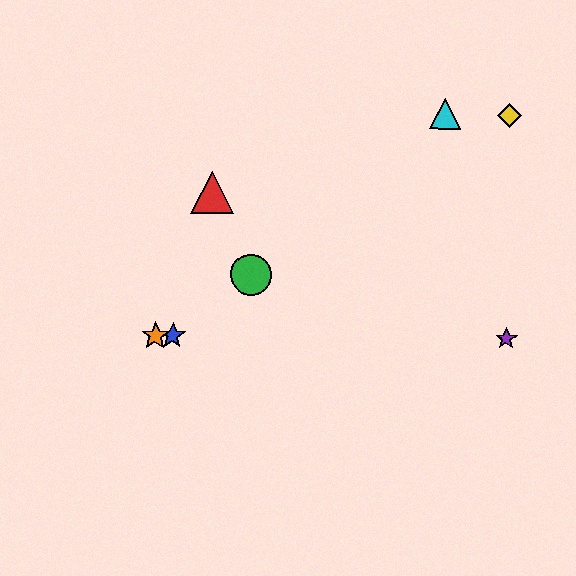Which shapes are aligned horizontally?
The blue star, the purple star, the orange star are aligned horizontally.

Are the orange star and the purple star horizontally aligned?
Yes, both are at y≈335.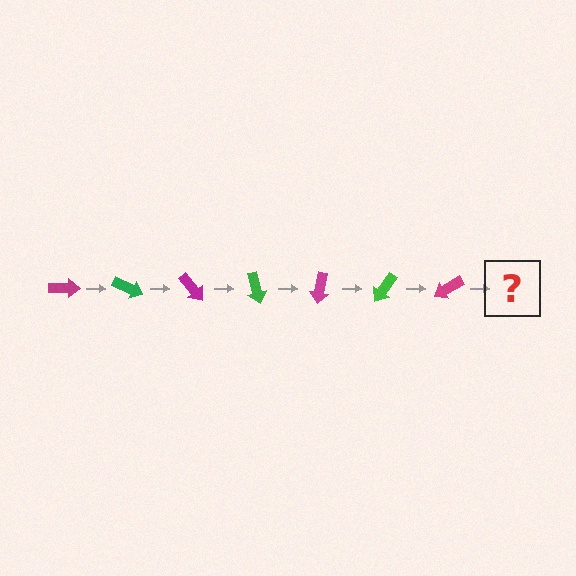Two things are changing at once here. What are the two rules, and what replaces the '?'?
The two rules are that it rotates 25 degrees each step and the color cycles through magenta and green. The '?' should be a green arrow, rotated 175 degrees from the start.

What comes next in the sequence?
The next element should be a green arrow, rotated 175 degrees from the start.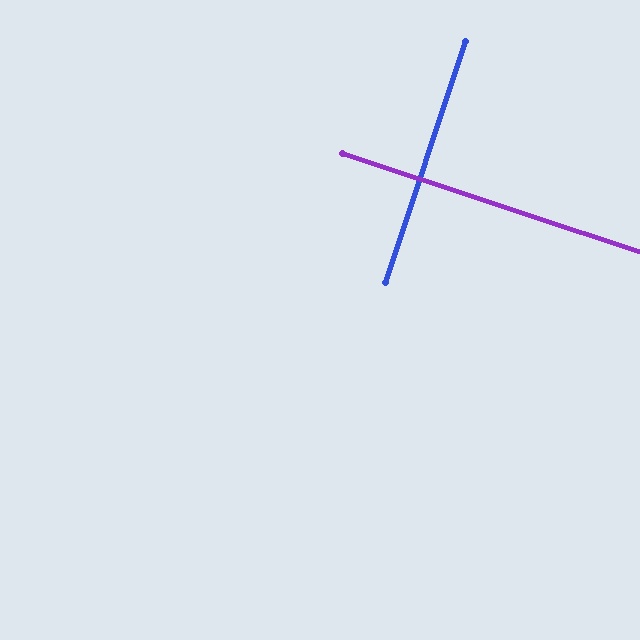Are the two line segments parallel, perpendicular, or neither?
Perpendicular — they meet at approximately 90°.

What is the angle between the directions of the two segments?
Approximately 90 degrees.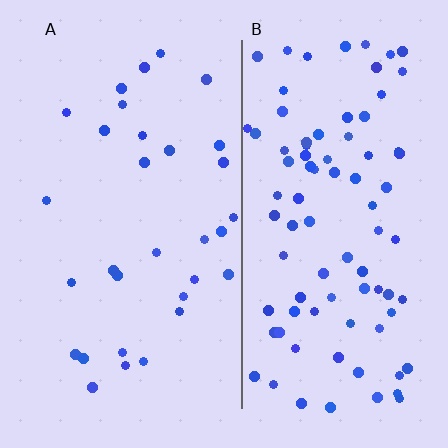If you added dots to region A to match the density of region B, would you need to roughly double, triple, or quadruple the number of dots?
Approximately triple.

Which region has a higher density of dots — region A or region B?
B (the right).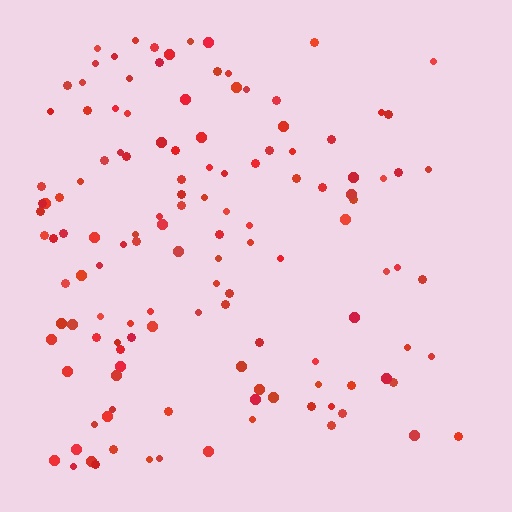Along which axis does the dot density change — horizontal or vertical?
Horizontal.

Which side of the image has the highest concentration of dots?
The left.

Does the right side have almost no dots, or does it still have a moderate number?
Still a moderate number, just noticeably fewer than the left.